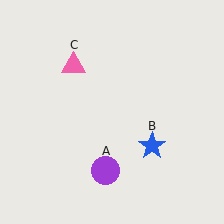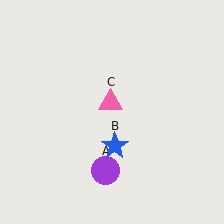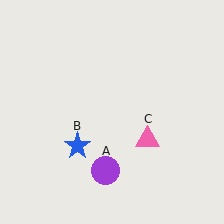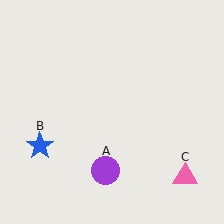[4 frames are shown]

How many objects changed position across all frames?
2 objects changed position: blue star (object B), pink triangle (object C).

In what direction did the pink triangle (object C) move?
The pink triangle (object C) moved down and to the right.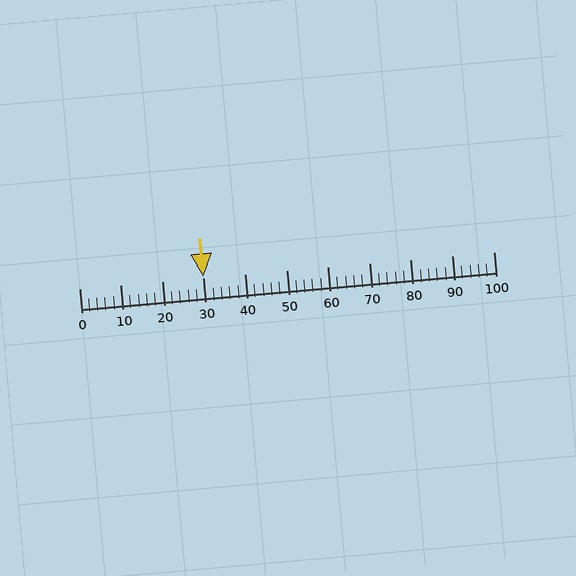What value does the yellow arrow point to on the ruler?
The yellow arrow points to approximately 30.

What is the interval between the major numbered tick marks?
The major tick marks are spaced 10 units apart.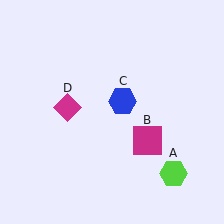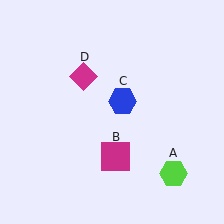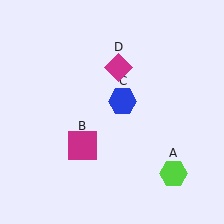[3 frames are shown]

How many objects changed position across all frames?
2 objects changed position: magenta square (object B), magenta diamond (object D).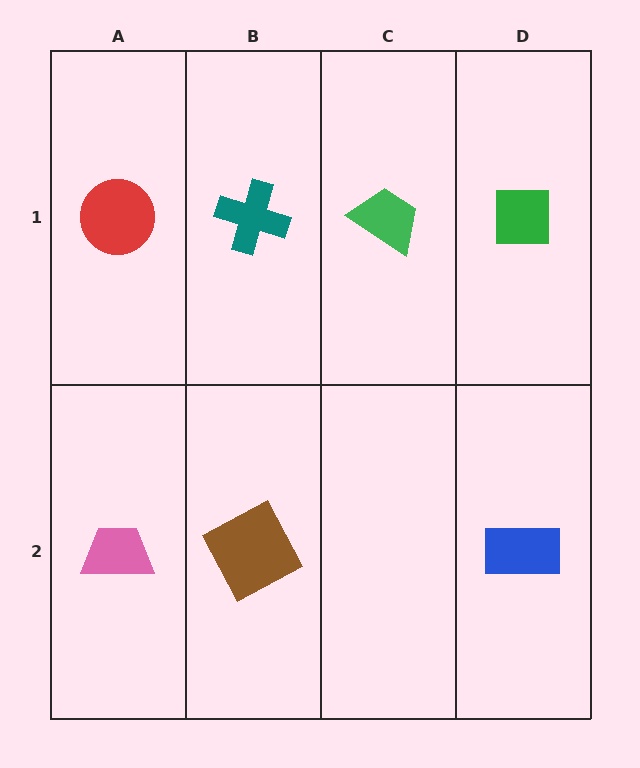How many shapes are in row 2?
3 shapes.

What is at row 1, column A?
A red circle.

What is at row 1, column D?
A green square.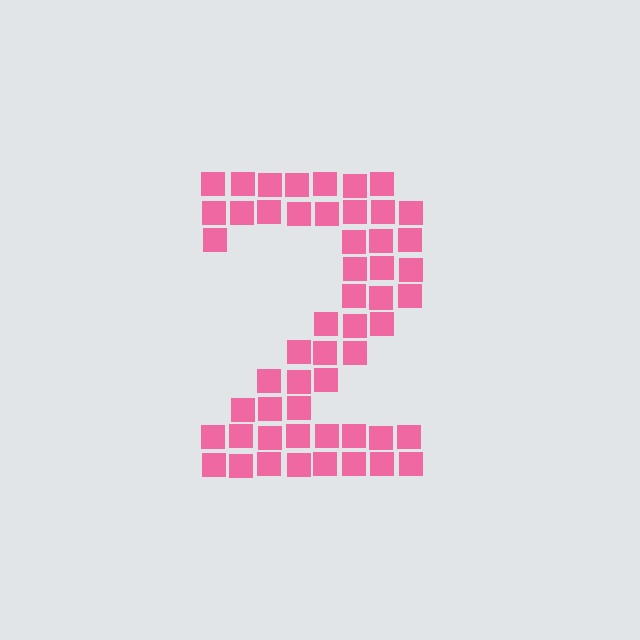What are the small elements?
The small elements are squares.